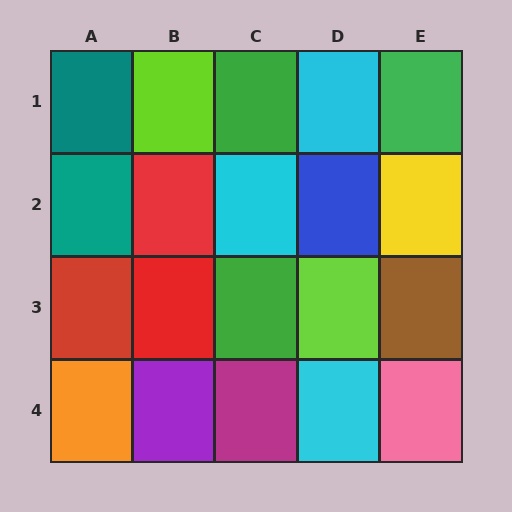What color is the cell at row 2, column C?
Cyan.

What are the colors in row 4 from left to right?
Orange, purple, magenta, cyan, pink.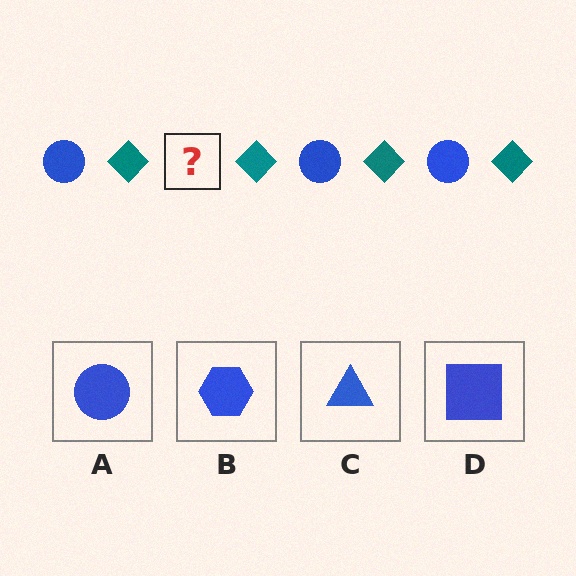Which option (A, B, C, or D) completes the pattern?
A.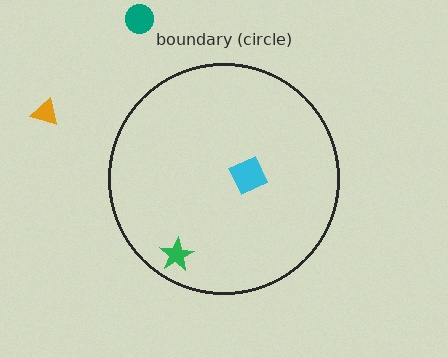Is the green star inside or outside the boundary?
Inside.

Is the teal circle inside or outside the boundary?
Outside.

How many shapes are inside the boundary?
2 inside, 2 outside.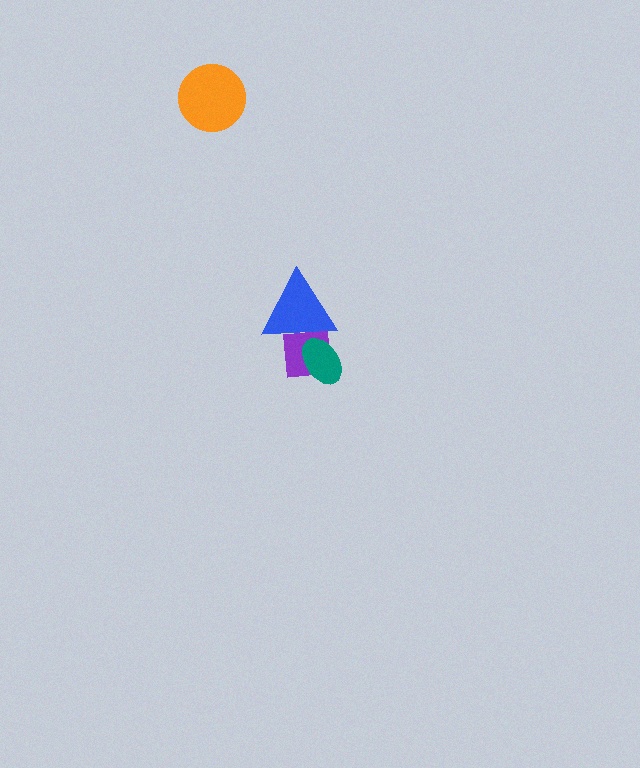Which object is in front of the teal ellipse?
The blue triangle is in front of the teal ellipse.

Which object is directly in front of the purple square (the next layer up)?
The teal ellipse is directly in front of the purple square.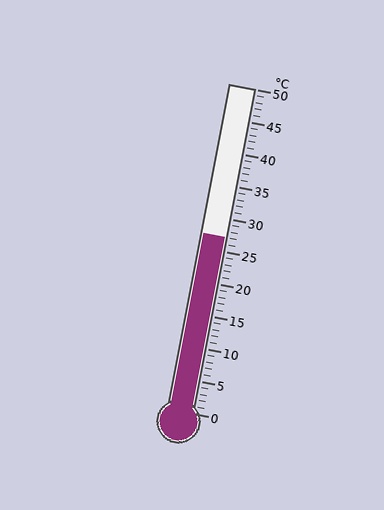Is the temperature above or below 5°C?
The temperature is above 5°C.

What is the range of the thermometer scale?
The thermometer scale ranges from 0°C to 50°C.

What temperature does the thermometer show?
The thermometer shows approximately 27°C.